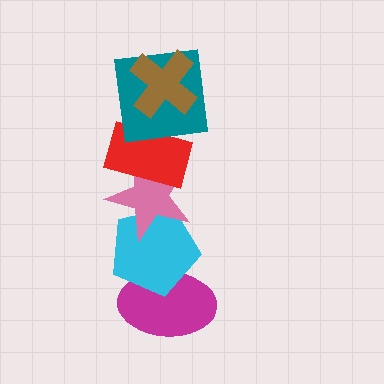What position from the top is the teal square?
The teal square is 2nd from the top.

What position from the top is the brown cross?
The brown cross is 1st from the top.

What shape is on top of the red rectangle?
The teal square is on top of the red rectangle.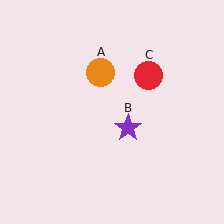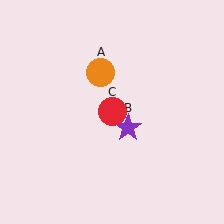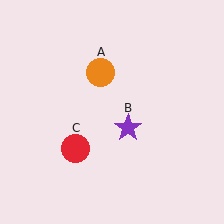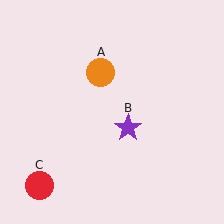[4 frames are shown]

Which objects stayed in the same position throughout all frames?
Orange circle (object A) and purple star (object B) remained stationary.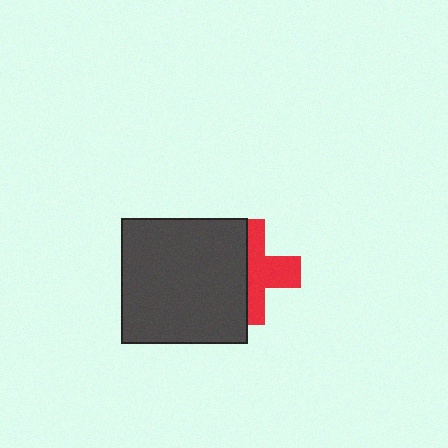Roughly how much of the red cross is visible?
About half of it is visible (roughly 52%).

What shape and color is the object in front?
The object in front is a dark gray square.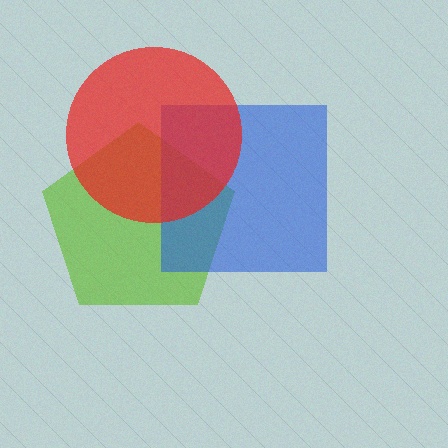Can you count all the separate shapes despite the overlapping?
Yes, there are 3 separate shapes.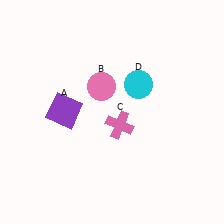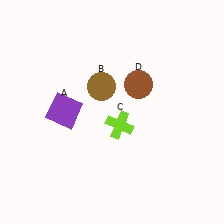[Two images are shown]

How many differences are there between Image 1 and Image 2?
There are 3 differences between the two images.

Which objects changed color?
B changed from pink to brown. C changed from pink to lime. D changed from cyan to brown.